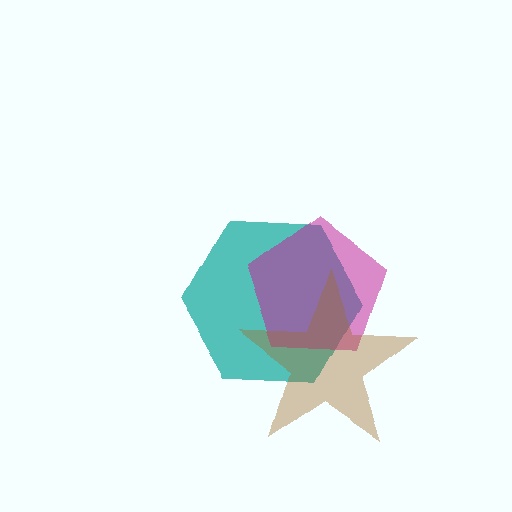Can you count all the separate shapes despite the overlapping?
Yes, there are 3 separate shapes.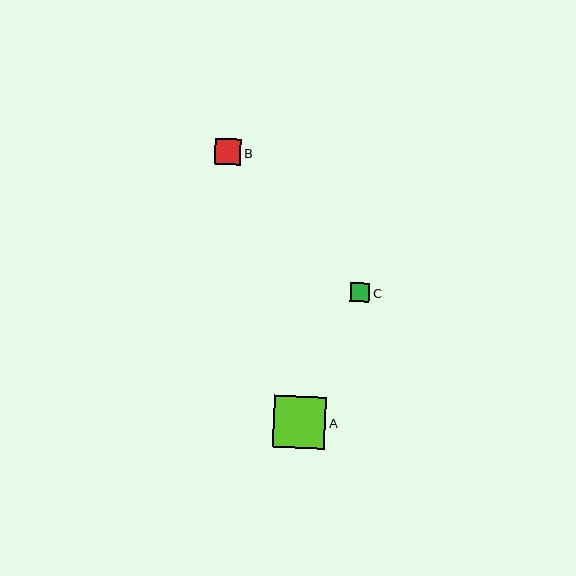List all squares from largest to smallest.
From largest to smallest: A, B, C.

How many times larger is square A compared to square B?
Square A is approximately 2.0 times the size of square B.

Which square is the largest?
Square A is the largest with a size of approximately 52 pixels.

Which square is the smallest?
Square C is the smallest with a size of approximately 19 pixels.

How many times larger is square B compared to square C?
Square B is approximately 1.4 times the size of square C.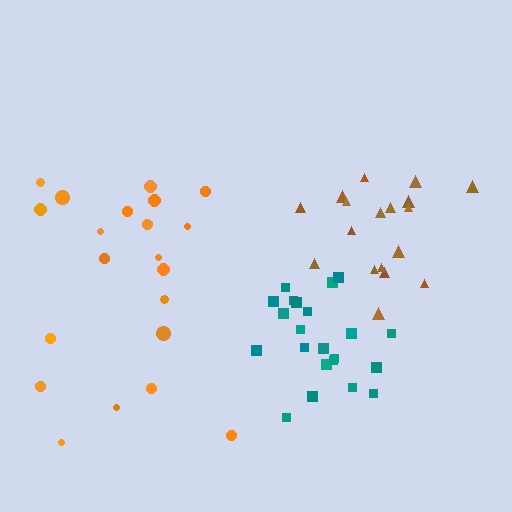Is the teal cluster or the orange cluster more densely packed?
Teal.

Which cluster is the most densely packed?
Teal.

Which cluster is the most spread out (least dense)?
Orange.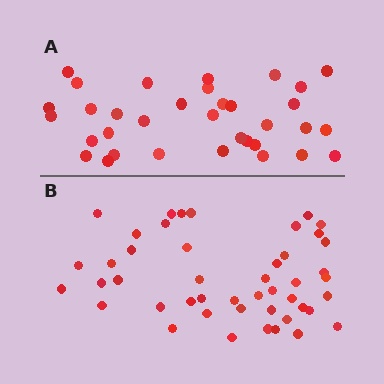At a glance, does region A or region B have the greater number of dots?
Region B (the bottom region) has more dots.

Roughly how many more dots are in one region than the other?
Region B has roughly 12 or so more dots than region A.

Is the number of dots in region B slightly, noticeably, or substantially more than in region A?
Region B has noticeably more, but not dramatically so. The ratio is roughly 1.4 to 1.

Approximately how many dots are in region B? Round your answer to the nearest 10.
About 50 dots. (The exact count is 46, which rounds to 50.)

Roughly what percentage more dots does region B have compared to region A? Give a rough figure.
About 35% more.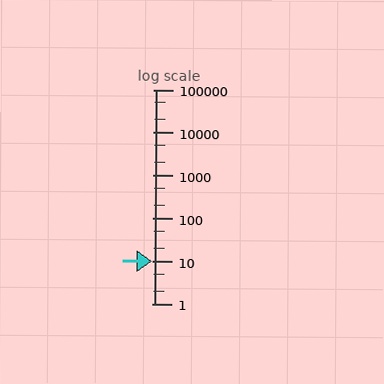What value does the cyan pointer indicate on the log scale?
The pointer indicates approximately 10.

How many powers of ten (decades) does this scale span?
The scale spans 5 decades, from 1 to 100000.